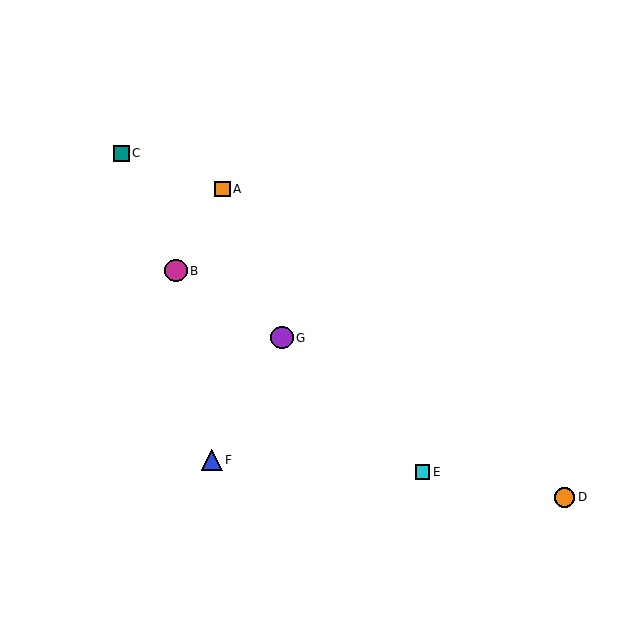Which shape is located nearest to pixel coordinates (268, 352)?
The purple circle (labeled G) at (282, 338) is nearest to that location.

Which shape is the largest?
The purple circle (labeled G) is the largest.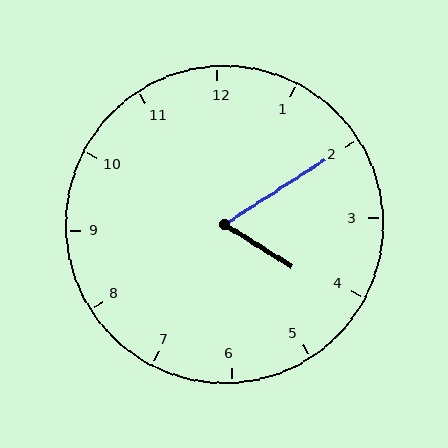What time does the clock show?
4:10.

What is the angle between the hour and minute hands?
Approximately 65 degrees.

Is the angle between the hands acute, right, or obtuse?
It is acute.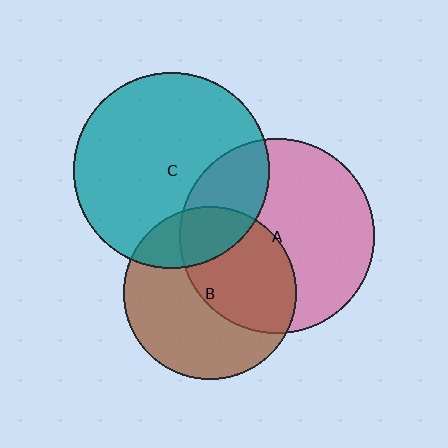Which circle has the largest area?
Circle C (teal).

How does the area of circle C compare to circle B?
Approximately 1.3 times.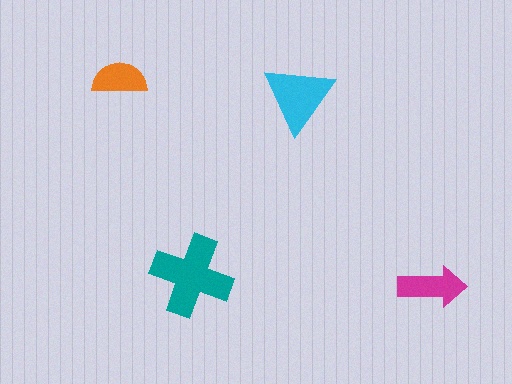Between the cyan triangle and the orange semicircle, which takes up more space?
The cyan triangle.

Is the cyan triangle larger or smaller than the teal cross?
Smaller.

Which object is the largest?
The teal cross.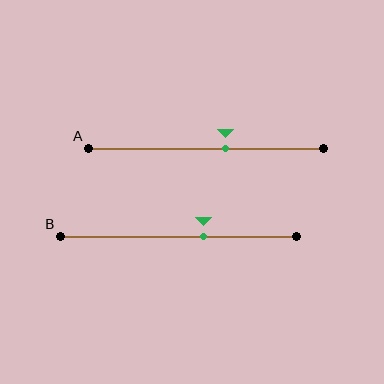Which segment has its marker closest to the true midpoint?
Segment A has its marker closest to the true midpoint.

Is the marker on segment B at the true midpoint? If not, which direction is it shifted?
No, the marker on segment B is shifted to the right by about 11% of the segment length.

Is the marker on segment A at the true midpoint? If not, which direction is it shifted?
No, the marker on segment A is shifted to the right by about 8% of the segment length.